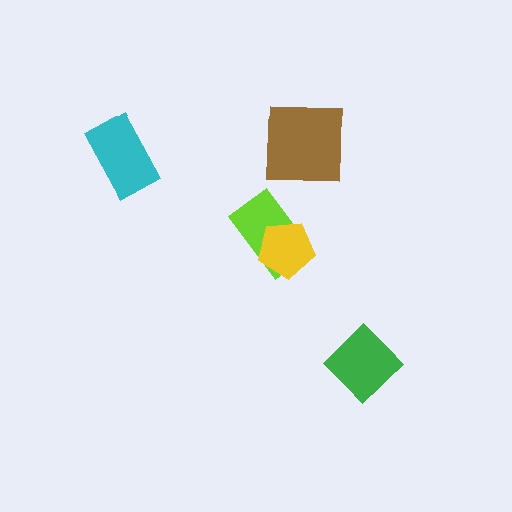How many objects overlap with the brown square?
0 objects overlap with the brown square.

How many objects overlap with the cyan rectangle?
0 objects overlap with the cyan rectangle.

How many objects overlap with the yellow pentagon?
1 object overlaps with the yellow pentagon.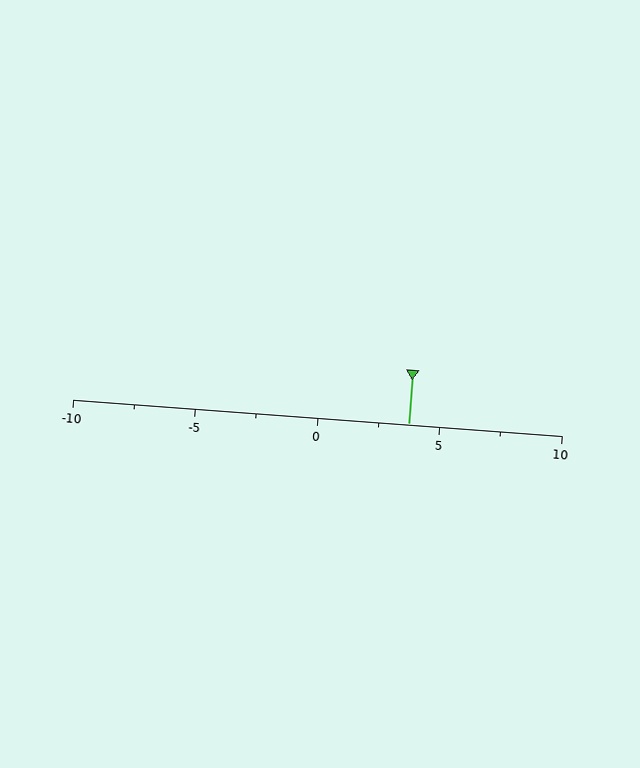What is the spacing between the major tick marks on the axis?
The major ticks are spaced 5 apart.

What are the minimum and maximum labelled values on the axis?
The axis runs from -10 to 10.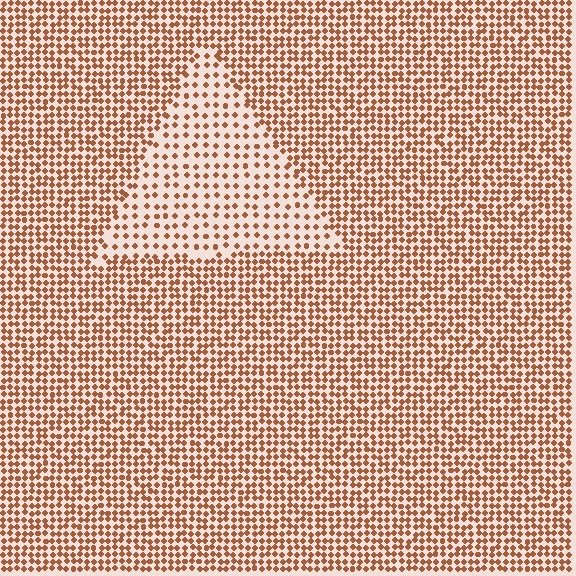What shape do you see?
I see a triangle.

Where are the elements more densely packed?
The elements are more densely packed outside the triangle boundary.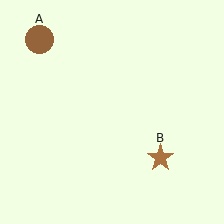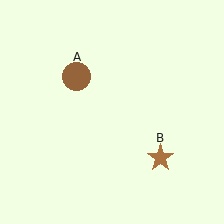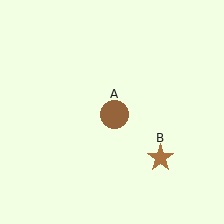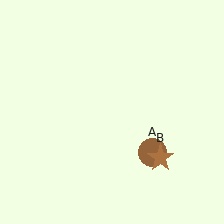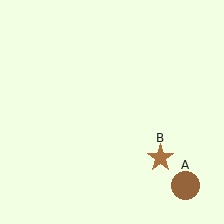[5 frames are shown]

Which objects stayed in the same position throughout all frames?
Brown star (object B) remained stationary.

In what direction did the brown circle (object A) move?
The brown circle (object A) moved down and to the right.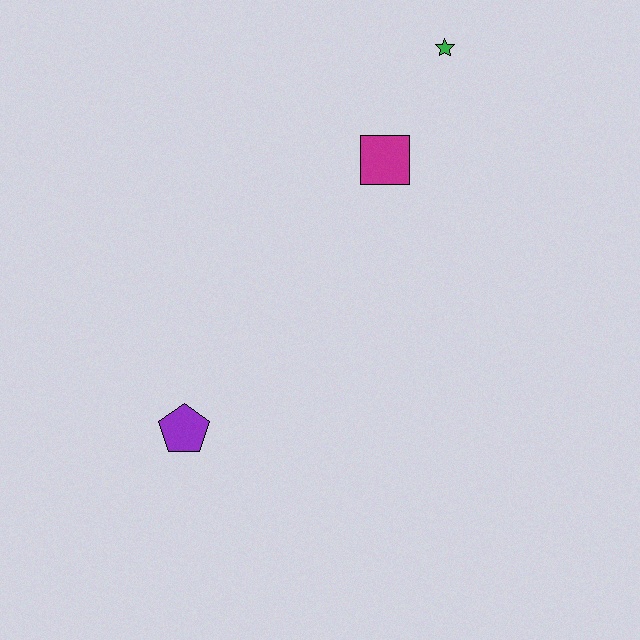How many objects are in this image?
There are 3 objects.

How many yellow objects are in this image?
There are no yellow objects.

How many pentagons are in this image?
There is 1 pentagon.